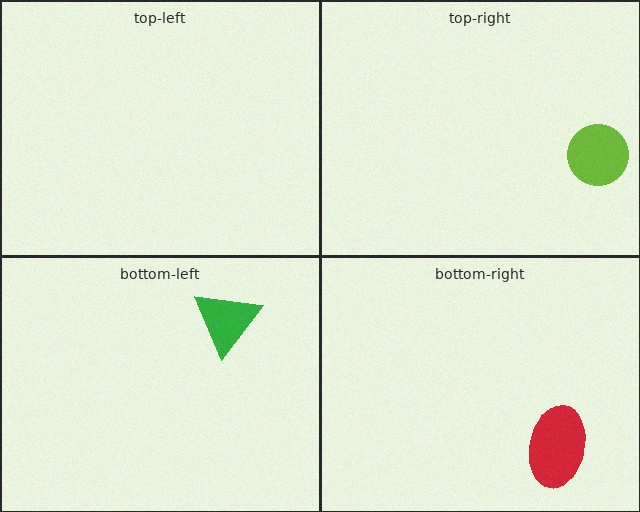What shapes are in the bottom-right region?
The red ellipse.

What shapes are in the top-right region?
The lime circle.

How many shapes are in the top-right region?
1.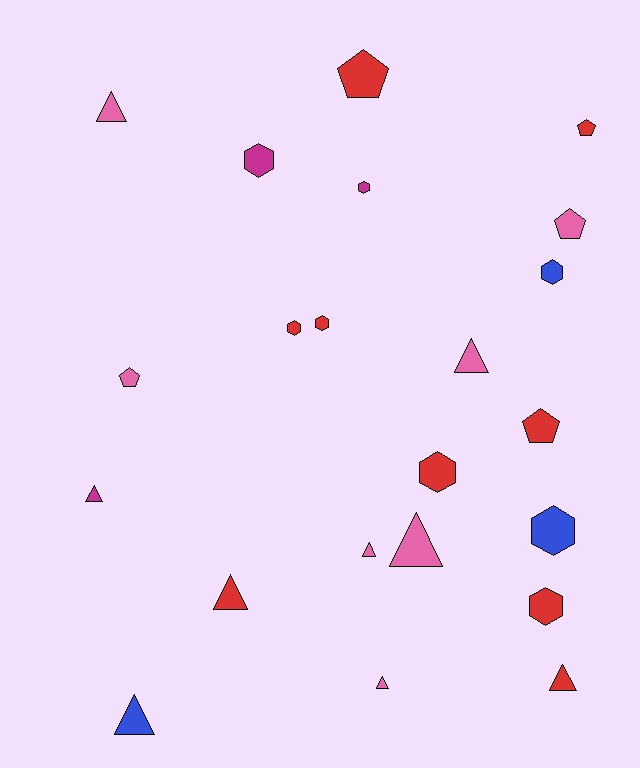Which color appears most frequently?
Red, with 9 objects.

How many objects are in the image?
There are 22 objects.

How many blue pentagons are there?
There are no blue pentagons.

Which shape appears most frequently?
Triangle, with 9 objects.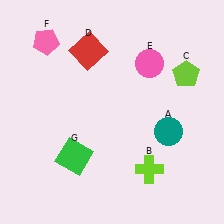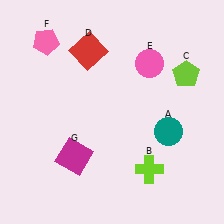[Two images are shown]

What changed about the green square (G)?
In Image 1, G is green. In Image 2, it changed to magenta.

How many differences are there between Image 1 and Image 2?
There is 1 difference between the two images.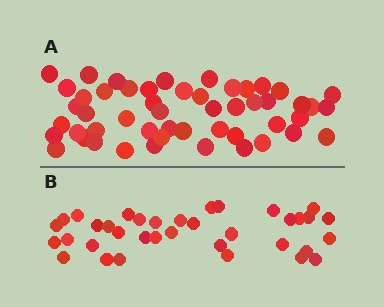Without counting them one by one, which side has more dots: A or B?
Region A (the top region) has more dots.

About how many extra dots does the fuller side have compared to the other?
Region A has approximately 15 more dots than region B.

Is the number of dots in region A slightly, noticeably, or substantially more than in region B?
Region A has noticeably more, but not dramatically so. The ratio is roughly 1.4 to 1.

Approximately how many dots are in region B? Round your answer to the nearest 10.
About 40 dots. (The exact count is 36, which rounds to 40.)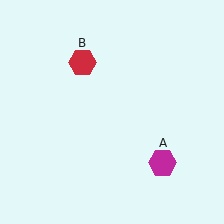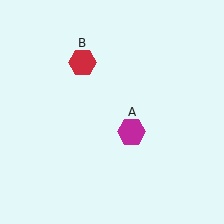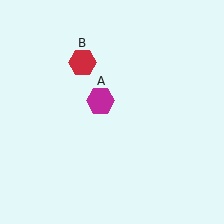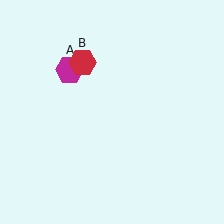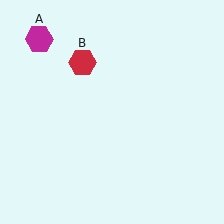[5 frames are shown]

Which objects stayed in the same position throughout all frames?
Red hexagon (object B) remained stationary.